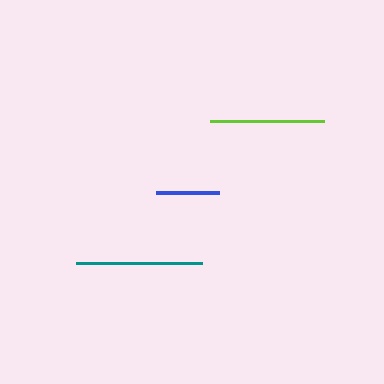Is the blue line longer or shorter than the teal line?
The teal line is longer than the blue line.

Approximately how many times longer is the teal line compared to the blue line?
The teal line is approximately 2.0 times the length of the blue line.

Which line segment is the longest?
The teal line is the longest at approximately 126 pixels.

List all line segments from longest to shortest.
From longest to shortest: teal, lime, blue.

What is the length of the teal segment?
The teal segment is approximately 126 pixels long.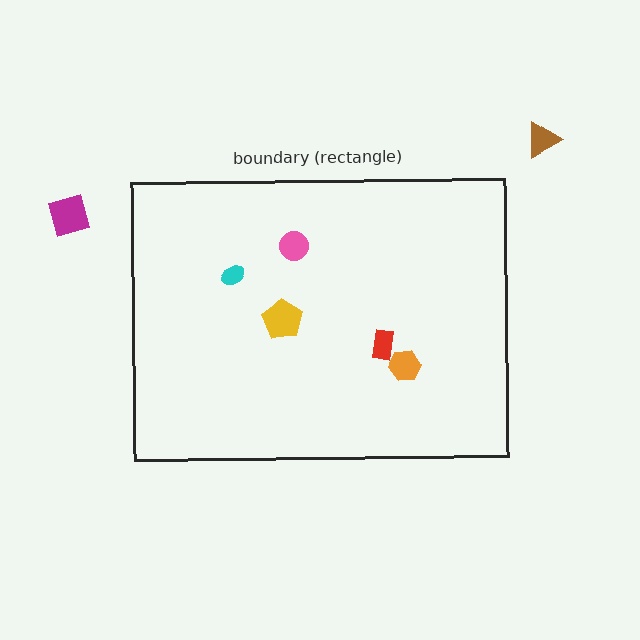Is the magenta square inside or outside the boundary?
Outside.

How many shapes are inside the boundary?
5 inside, 2 outside.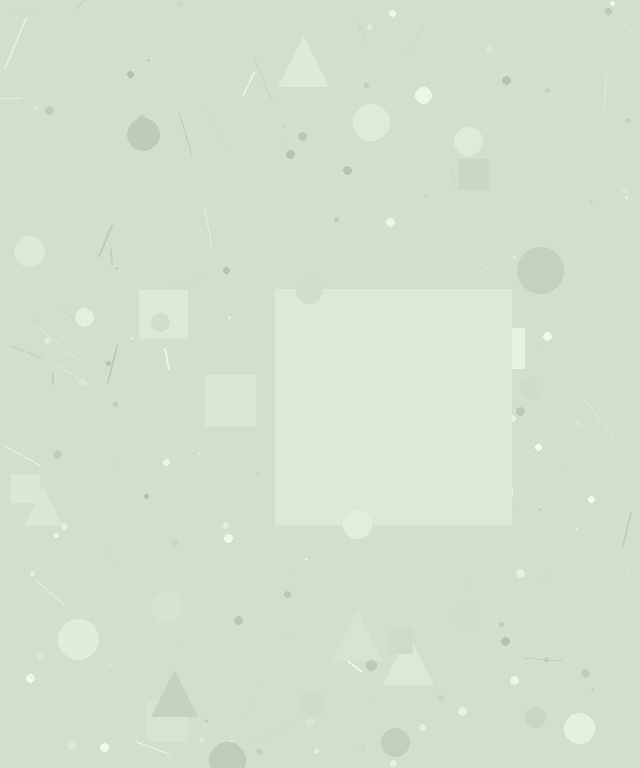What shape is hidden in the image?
A square is hidden in the image.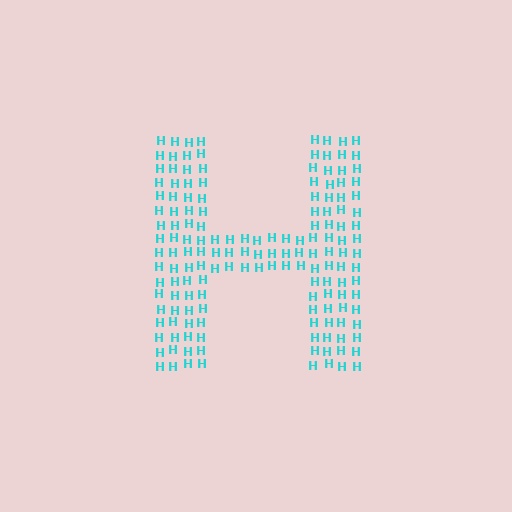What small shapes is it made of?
It is made of small letter H's.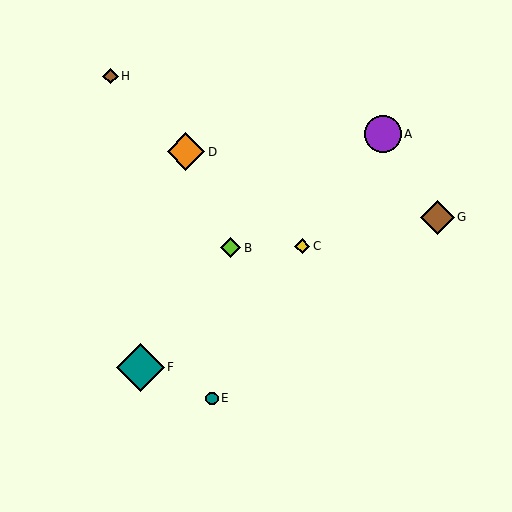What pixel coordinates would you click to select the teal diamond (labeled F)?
Click at (140, 367) to select the teal diamond F.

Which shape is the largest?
The teal diamond (labeled F) is the largest.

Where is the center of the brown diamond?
The center of the brown diamond is at (110, 76).